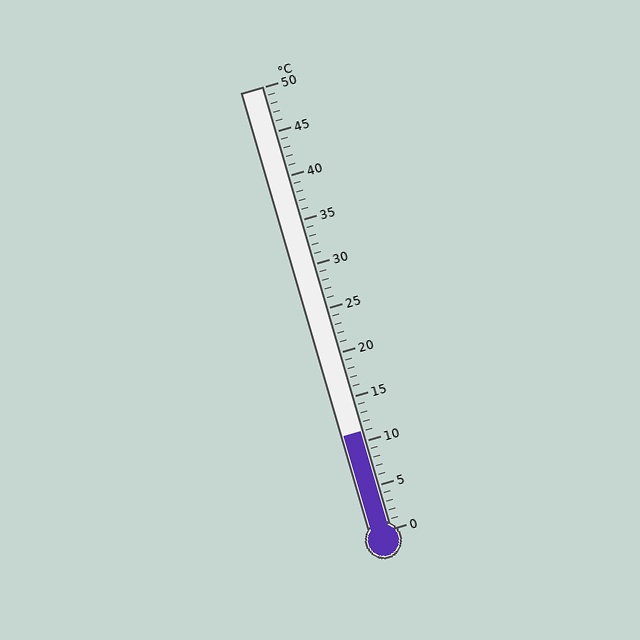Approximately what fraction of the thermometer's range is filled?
The thermometer is filled to approximately 20% of its range.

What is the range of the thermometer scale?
The thermometer scale ranges from 0°C to 50°C.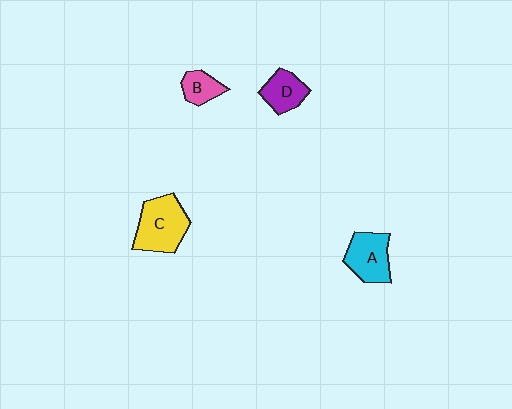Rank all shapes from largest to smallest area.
From largest to smallest: C (yellow), A (cyan), D (purple), B (pink).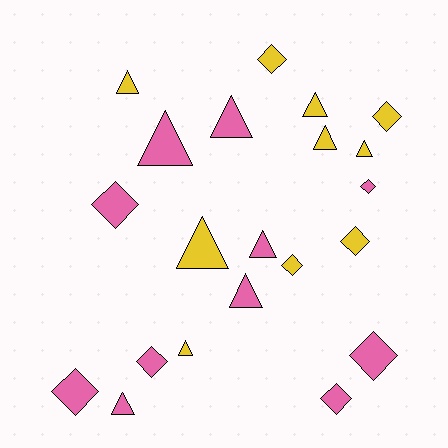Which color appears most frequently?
Pink, with 11 objects.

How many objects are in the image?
There are 21 objects.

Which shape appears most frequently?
Triangle, with 11 objects.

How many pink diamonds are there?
There are 6 pink diamonds.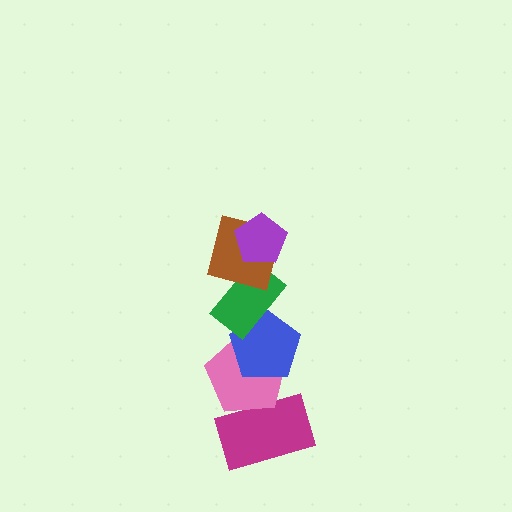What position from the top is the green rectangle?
The green rectangle is 3rd from the top.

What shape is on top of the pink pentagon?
The blue pentagon is on top of the pink pentagon.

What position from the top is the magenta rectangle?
The magenta rectangle is 6th from the top.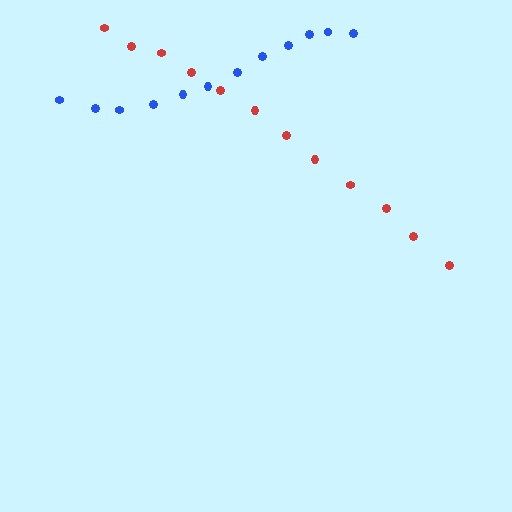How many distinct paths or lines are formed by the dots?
There are 2 distinct paths.